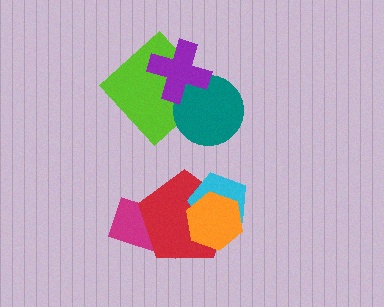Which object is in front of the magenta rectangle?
The red pentagon is in front of the magenta rectangle.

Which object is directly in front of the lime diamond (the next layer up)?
The teal circle is directly in front of the lime diamond.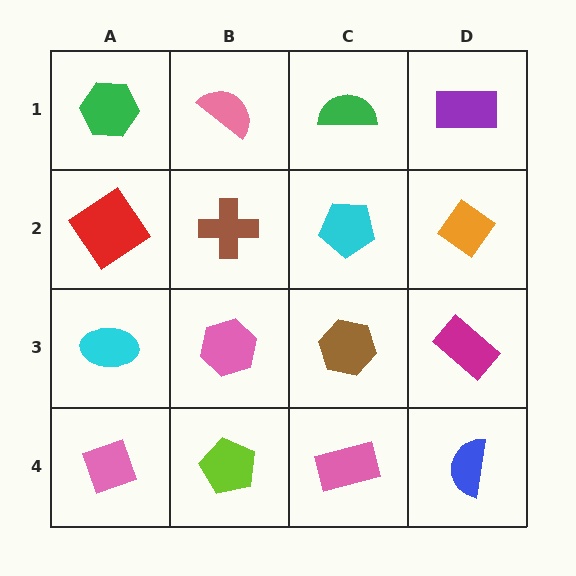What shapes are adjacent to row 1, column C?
A cyan pentagon (row 2, column C), a pink semicircle (row 1, column B), a purple rectangle (row 1, column D).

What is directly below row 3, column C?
A pink rectangle.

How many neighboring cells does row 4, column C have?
3.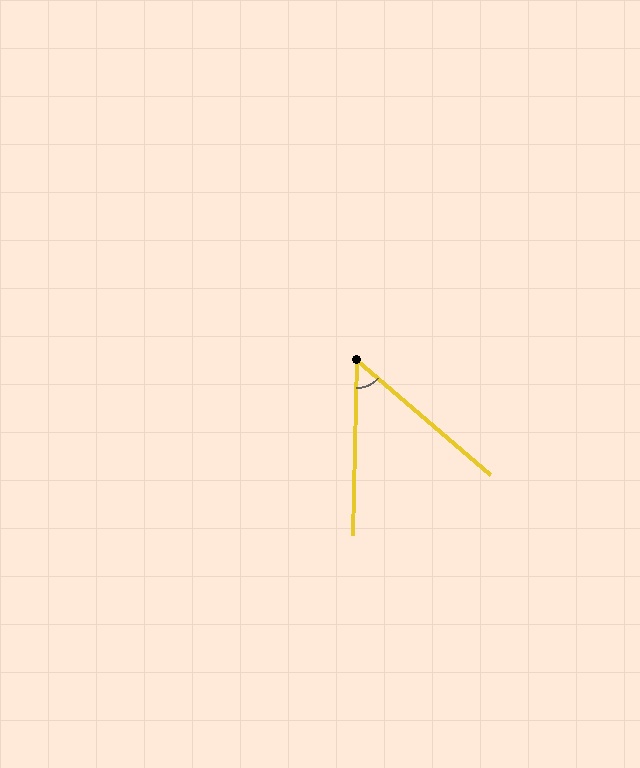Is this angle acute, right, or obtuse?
It is acute.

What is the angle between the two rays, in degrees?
Approximately 51 degrees.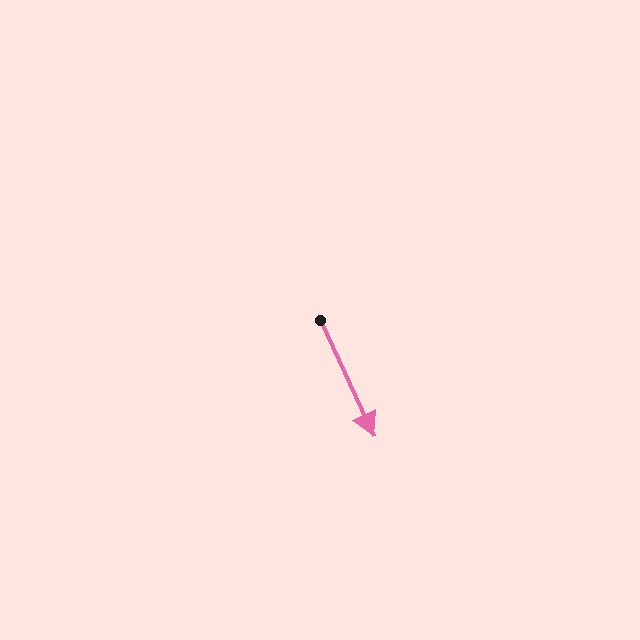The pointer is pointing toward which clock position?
Roughly 5 o'clock.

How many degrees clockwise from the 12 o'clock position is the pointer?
Approximately 155 degrees.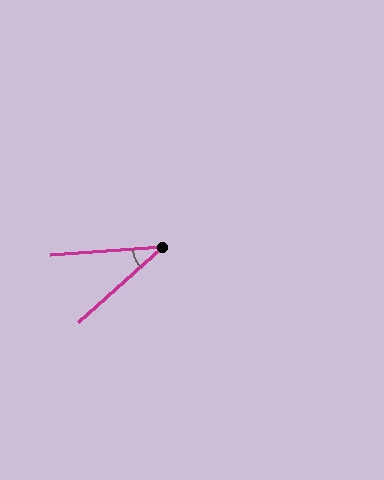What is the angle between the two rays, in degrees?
Approximately 38 degrees.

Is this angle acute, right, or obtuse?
It is acute.